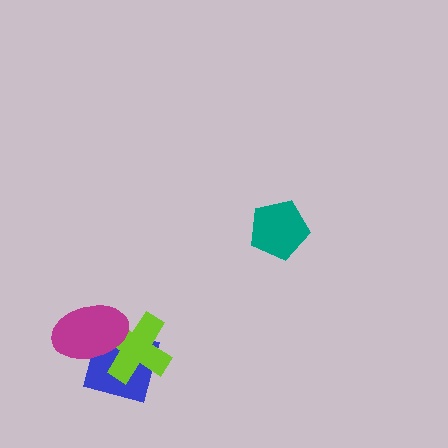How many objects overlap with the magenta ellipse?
2 objects overlap with the magenta ellipse.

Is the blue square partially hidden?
Yes, it is partially covered by another shape.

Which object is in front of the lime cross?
The magenta ellipse is in front of the lime cross.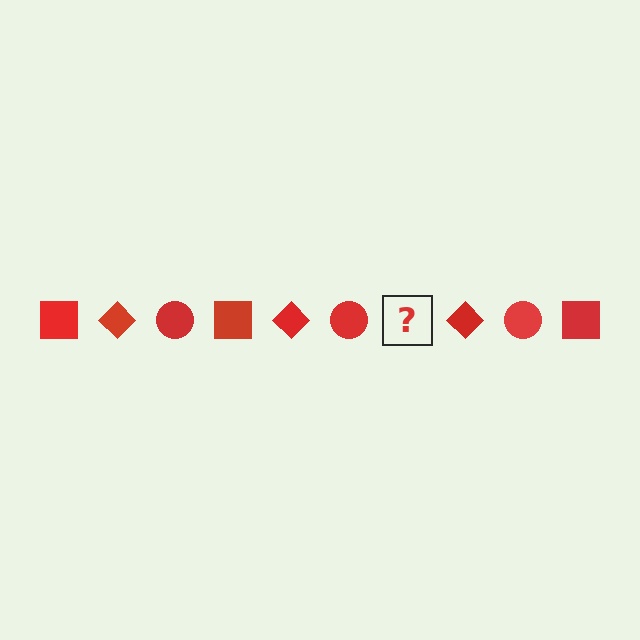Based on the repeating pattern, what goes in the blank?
The blank should be a red square.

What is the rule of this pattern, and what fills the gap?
The rule is that the pattern cycles through square, diamond, circle shapes in red. The gap should be filled with a red square.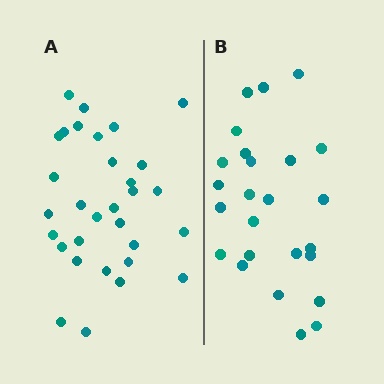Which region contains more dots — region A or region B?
Region A (the left region) has more dots.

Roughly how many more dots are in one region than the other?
Region A has about 6 more dots than region B.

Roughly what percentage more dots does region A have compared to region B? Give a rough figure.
About 25% more.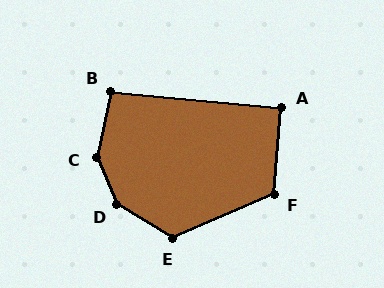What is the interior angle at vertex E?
Approximately 125 degrees (obtuse).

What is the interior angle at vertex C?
Approximately 144 degrees (obtuse).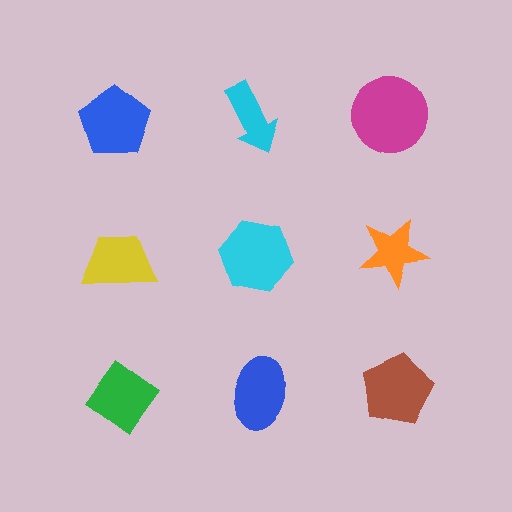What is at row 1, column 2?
A cyan arrow.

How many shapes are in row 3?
3 shapes.